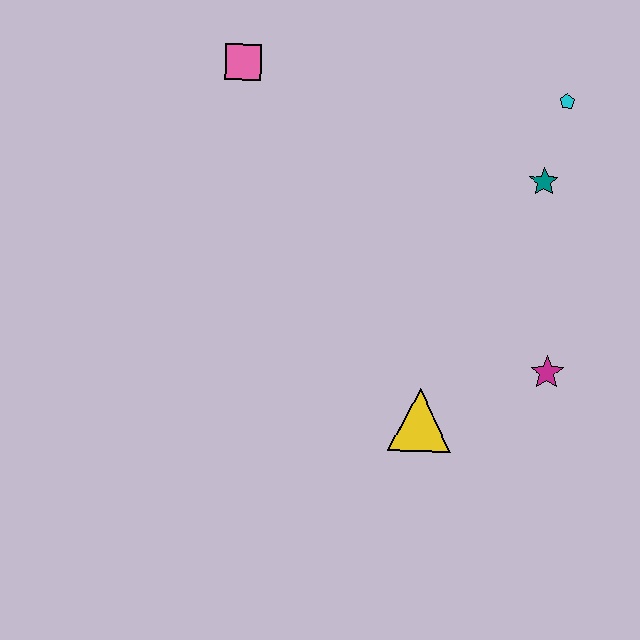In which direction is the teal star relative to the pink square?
The teal star is to the right of the pink square.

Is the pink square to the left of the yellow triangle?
Yes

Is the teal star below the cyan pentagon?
Yes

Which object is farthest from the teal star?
The pink square is farthest from the teal star.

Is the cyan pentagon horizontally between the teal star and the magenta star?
No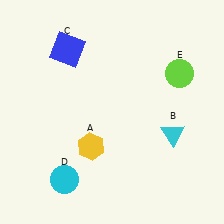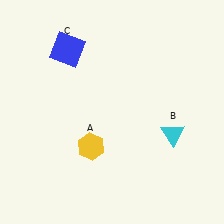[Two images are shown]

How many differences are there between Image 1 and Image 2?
There are 2 differences between the two images.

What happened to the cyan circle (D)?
The cyan circle (D) was removed in Image 2. It was in the bottom-left area of Image 1.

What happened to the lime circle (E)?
The lime circle (E) was removed in Image 2. It was in the top-right area of Image 1.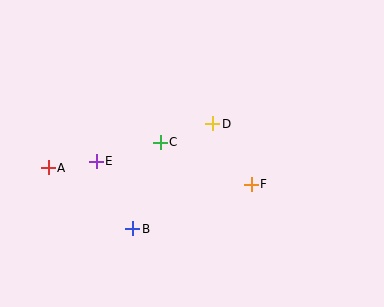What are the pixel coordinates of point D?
Point D is at (213, 124).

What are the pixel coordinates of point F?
Point F is at (251, 184).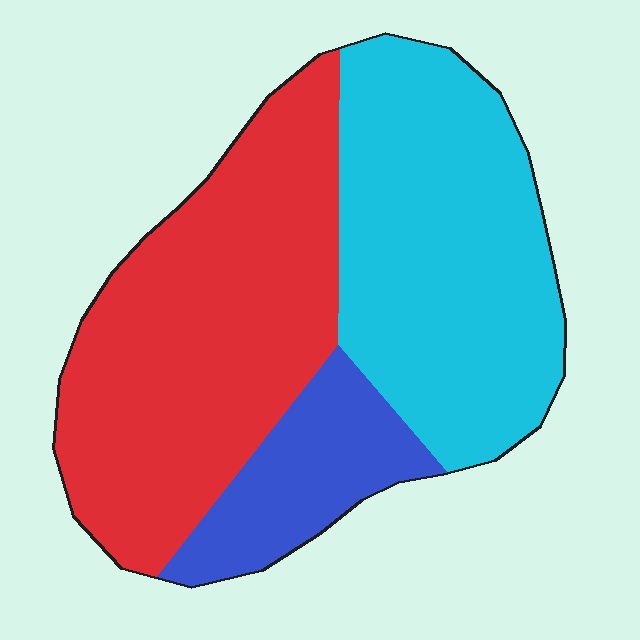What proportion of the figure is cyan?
Cyan takes up about two fifths (2/5) of the figure.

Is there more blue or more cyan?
Cyan.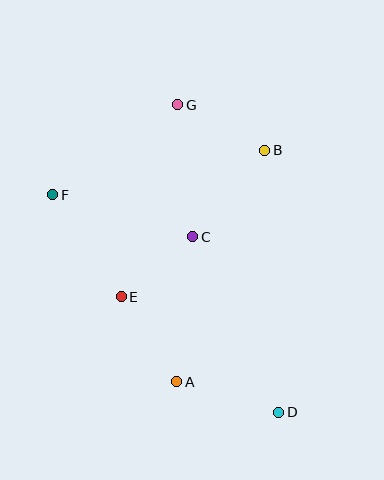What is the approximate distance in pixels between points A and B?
The distance between A and B is approximately 247 pixels.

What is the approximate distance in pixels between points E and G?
The distance between E and G is approximately 200 pixels.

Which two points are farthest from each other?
Points D and G are farthest from each other.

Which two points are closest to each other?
Points C and E are closest to each other.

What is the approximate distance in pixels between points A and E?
The distance between A and E is approximately 101 pixels.